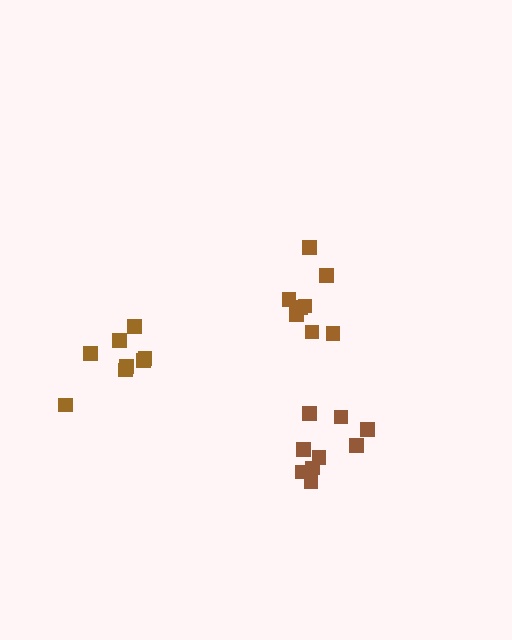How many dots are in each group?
Group 1: 8 dots, Group 2: 8 dots, Group 3: 9 dots (25 total).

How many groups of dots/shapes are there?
There are 3 groups.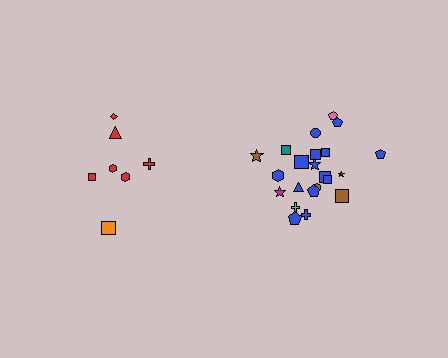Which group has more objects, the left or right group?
The right group.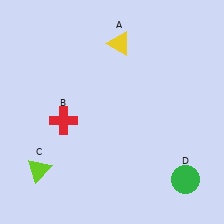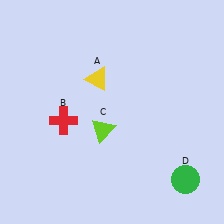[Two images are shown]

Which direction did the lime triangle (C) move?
The lime triangle (C) moved right.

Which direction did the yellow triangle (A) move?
The yellow triangle (A) moved down.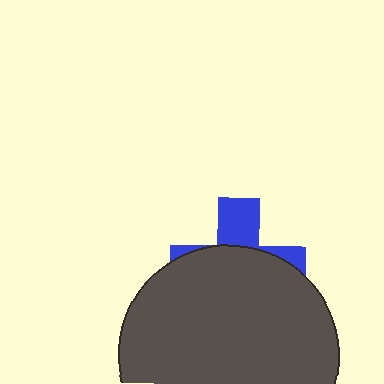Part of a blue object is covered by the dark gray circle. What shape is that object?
It is a cross.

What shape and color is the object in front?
The object in front is a dark gray circle.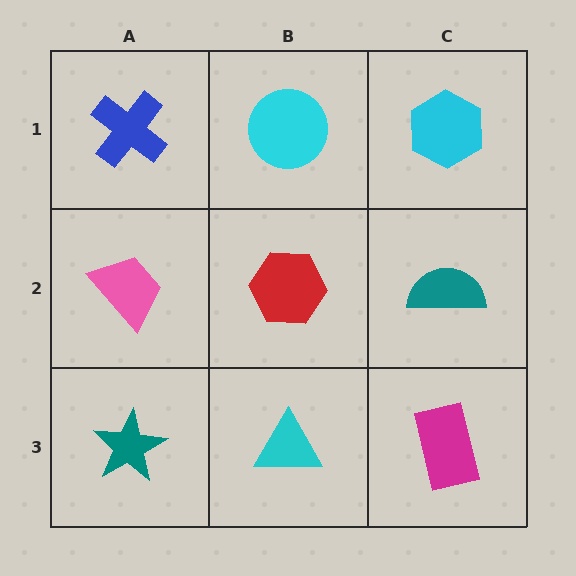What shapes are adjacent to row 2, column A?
A blue cross (row 1, column A), a teal star (row 3, column A), a red hexagon (row 2, column B).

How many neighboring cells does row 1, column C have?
2.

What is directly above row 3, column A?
A pink trapezoid.